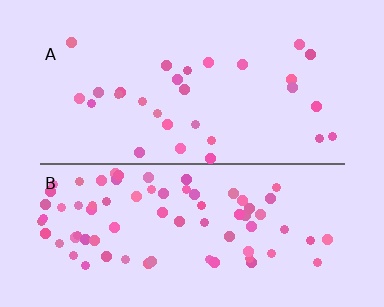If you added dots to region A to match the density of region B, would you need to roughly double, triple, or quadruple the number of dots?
Approximately triple.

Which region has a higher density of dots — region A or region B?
B (the bottom).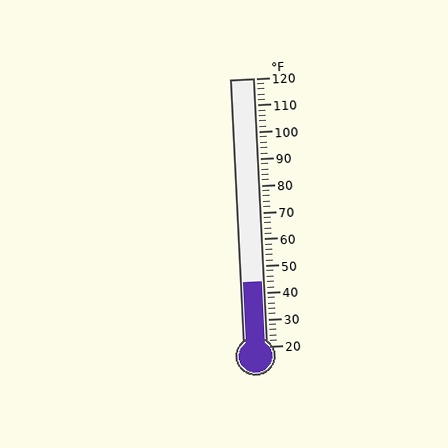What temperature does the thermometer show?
The thermometer shows approximately 44°F.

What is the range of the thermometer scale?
The thermometer scale ranges from 20°F to 120°F.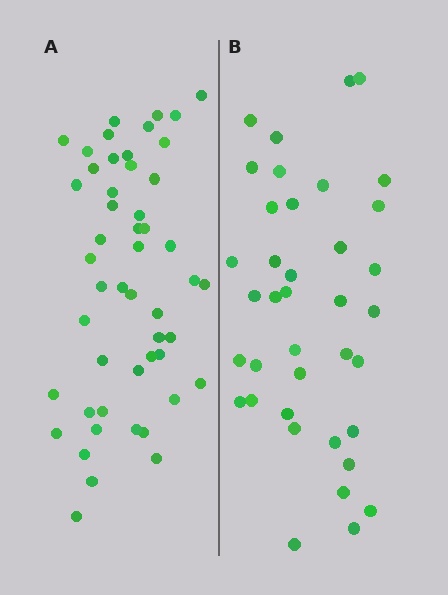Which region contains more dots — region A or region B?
Region A (the left region) has more dots.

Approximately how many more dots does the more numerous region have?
Region A has roughly 12 or so more dots than region B.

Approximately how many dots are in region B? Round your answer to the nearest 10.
About 40 dots. (The exact count is 38, which rounds to 40.)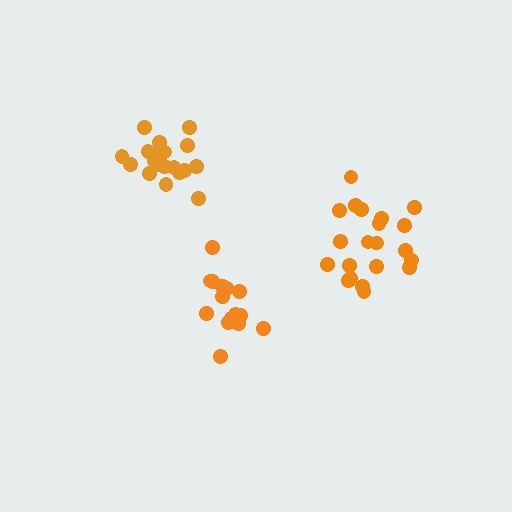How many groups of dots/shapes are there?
There are 3 groups.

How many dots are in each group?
Group 1: 21 dots, Group 2: 19 dots, Group 3: 16 dots (56 total).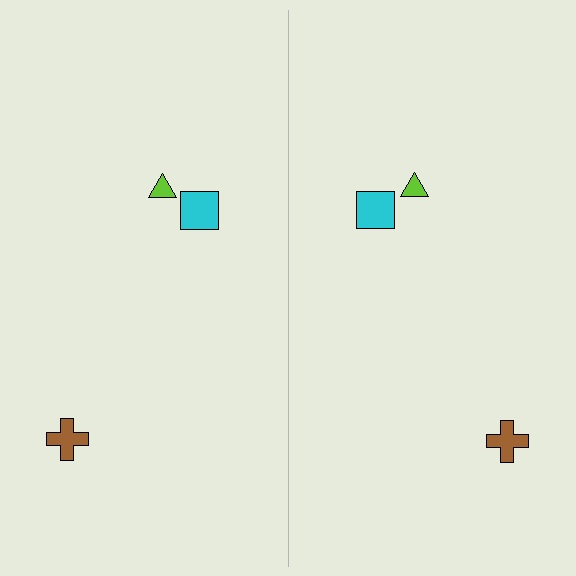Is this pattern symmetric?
Yes, this pattern has bilateral (reflection) symmetry.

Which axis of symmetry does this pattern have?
The pattern has a vertical axis of symmetry running through the center of the image.